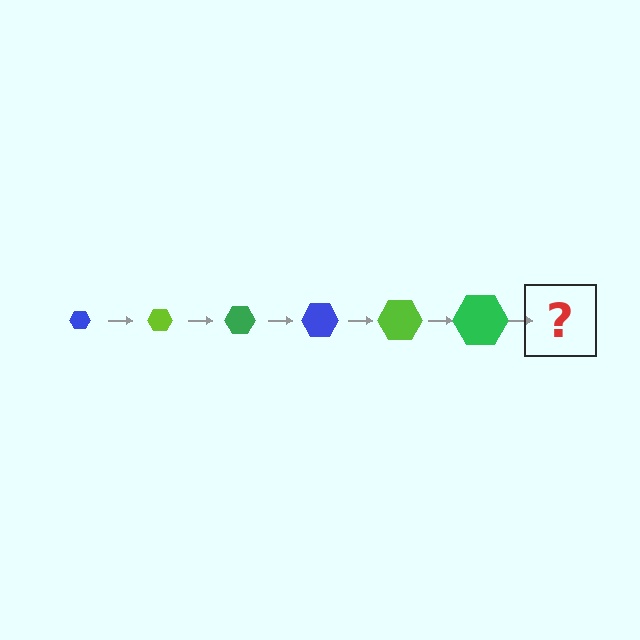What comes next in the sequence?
The next element should be a blue hexagon, larger than the previous one.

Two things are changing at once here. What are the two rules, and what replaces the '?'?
The two rules are that the hexagon grows larger each step and the color cycles through blue, lime, and green. The '?' should be a blue hexagon, larger than the previous one.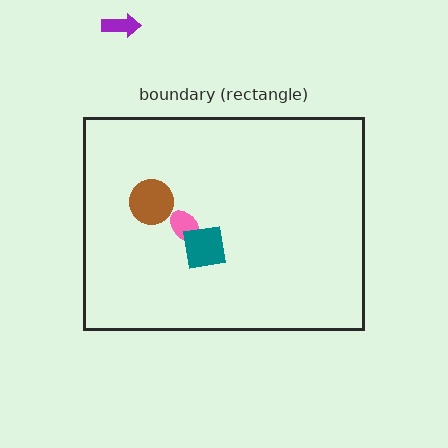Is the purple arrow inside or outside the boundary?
Outside.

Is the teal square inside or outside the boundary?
Inside.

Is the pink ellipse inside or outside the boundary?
Inside.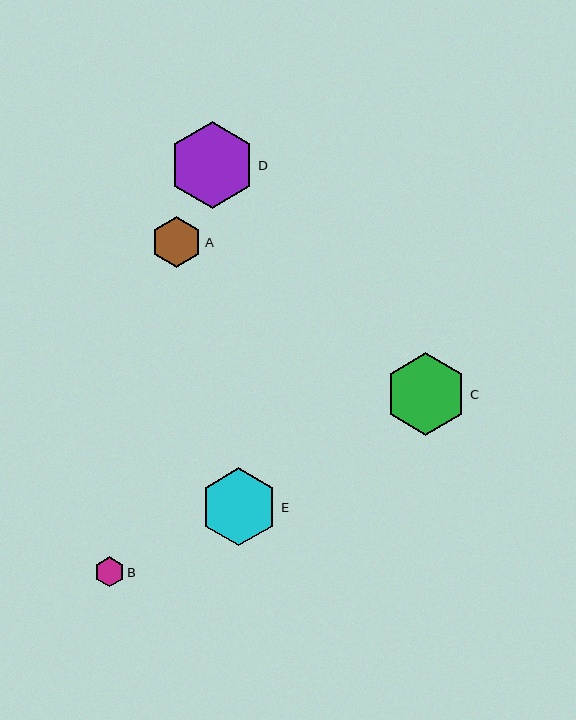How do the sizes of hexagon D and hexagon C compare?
Hexagon D and hexagon C are approximately the same size.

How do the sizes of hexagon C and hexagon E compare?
Hexagon C and hexagon E are approximately the same size.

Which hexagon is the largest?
Hexagon D is the largest with a size of approximately 87 pixels.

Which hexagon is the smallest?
Hexagon B is the smallest with a size of approximately 30 pixels.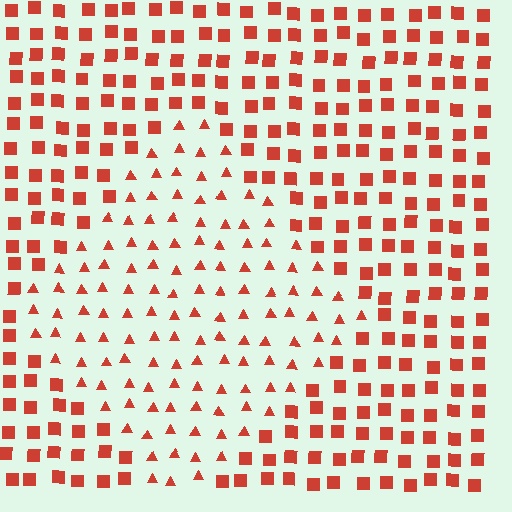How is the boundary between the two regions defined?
The boundary is defined by a change in element shape: triangles inside vs. squares outside. All elements share the same color and spacing.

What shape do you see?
I see a diamond.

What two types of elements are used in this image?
The image uses triangles inside the diamond region and squares outside it.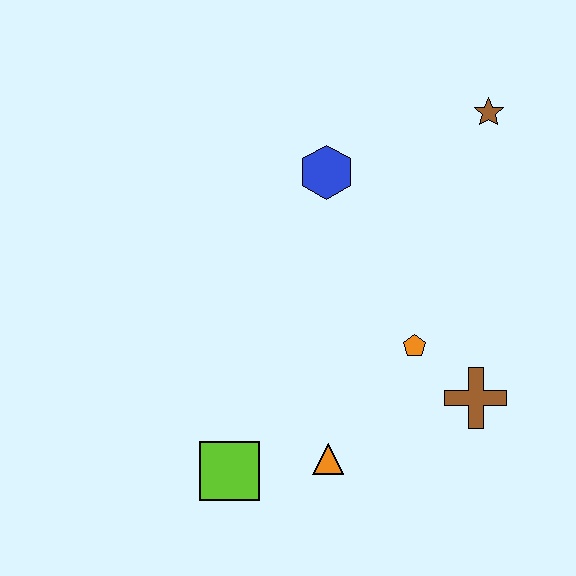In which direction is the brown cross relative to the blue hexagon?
The brown cross is below the blue hexagon.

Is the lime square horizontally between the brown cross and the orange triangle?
No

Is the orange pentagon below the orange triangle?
No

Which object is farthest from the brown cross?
The brown star is farthest from the brown cross.